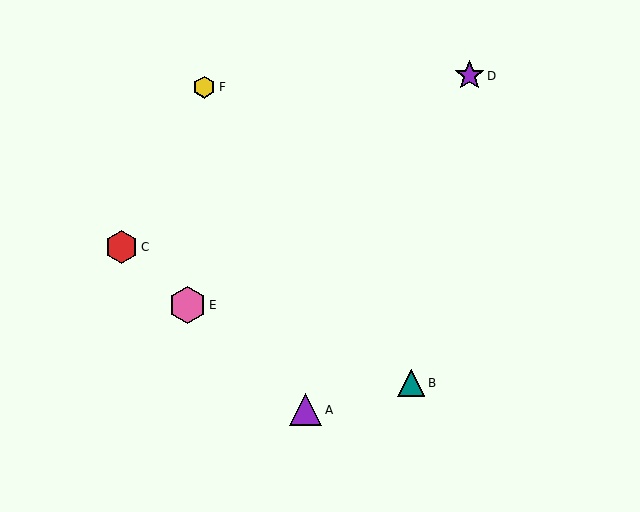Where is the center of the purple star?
The center of the purple star is at (470, 76).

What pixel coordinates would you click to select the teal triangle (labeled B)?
Click at (411, 383) to select the teal triangle B.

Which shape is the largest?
The pink hexagon (labeled E) is the largest.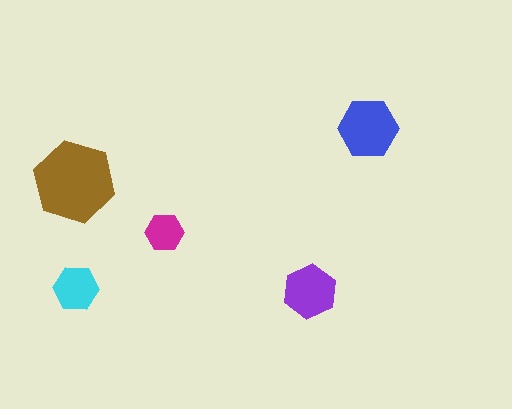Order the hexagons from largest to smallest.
the brown one, the blue one, the purple one, the cyan one, the magenta one.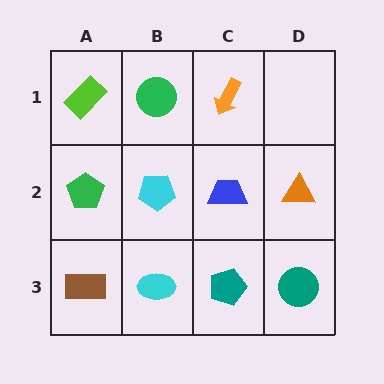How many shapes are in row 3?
4 shapes.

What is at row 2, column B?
A cyan pentagon.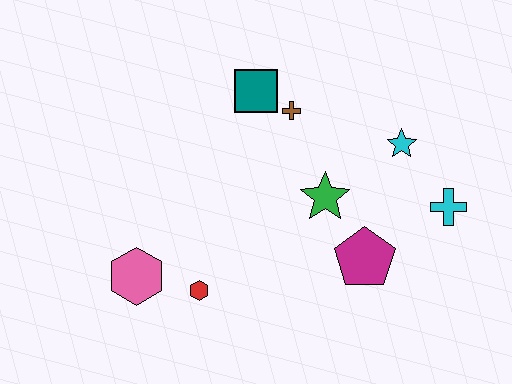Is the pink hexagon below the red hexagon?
No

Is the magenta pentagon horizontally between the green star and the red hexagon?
No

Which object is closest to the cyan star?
The cyan cross is closest to the cyan star.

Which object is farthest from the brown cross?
The pink hexagon is farthest from the brown cross.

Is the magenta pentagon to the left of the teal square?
No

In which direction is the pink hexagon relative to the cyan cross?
The pink hexagon is to the left of the cyan cross.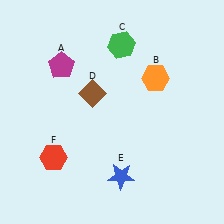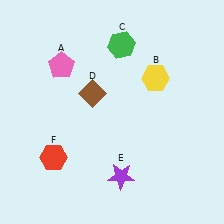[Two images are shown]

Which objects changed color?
A changed from magenta to pink. B changed from orange to yellow. E changed from blue to purple.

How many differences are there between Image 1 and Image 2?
There are 3 differences between the two images.